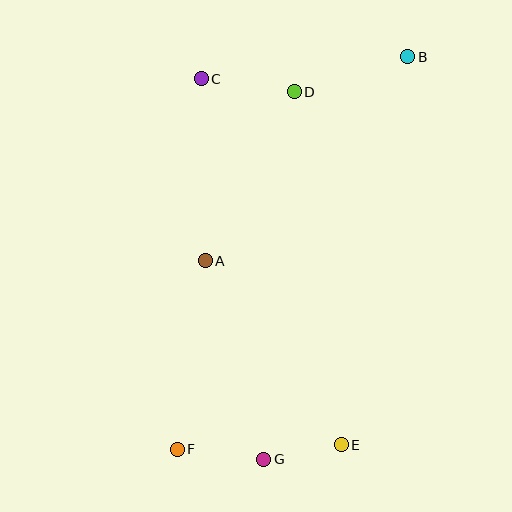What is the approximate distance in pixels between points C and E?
The distance between C and E is approximately 392 pixels.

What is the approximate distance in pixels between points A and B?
The distance between A and B is approximately 287 pixels.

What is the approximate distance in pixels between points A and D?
The distance between A and D is approximately 191 pixels.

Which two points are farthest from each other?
Points B and F are farthest from each other.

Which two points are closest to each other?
Points E and G are closest to each other.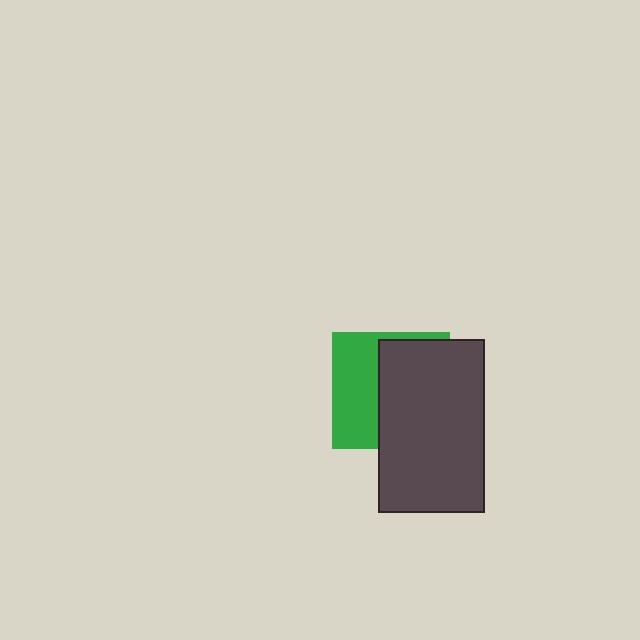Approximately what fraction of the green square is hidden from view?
Roughly 57% of the green square is hidden behind the dark gray rectangle.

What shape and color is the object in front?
The object in front is a dark gray rectangle.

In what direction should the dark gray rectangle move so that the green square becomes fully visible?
The dark gray rectangle should move right. That is the shortest direction to clear the overlap and leave the green square fully visible.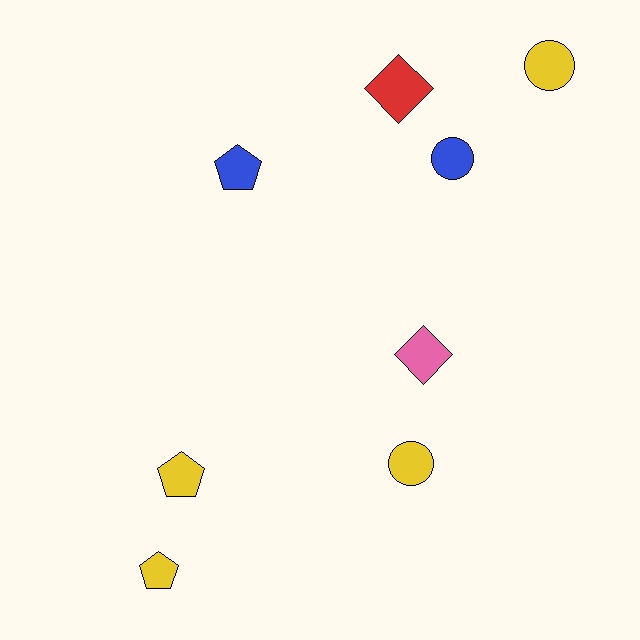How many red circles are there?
There are no red circles.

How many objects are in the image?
There are 8 objects.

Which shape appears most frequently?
Pentagon, with 3 objects.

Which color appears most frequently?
Yellow, with 4 objects.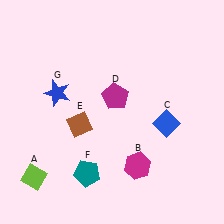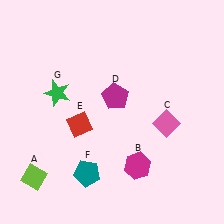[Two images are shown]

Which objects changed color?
C changed from blue to pink. E changed from brown to red. G changed from blue to green.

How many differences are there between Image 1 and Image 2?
There are 3 differences between the two images.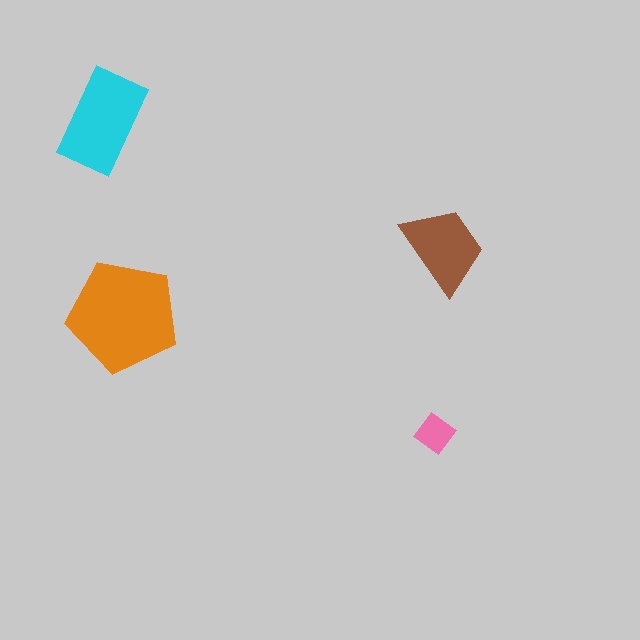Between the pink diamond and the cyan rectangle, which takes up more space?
The cyan rectangle.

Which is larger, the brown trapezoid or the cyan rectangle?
The cyan rectangle.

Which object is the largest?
The orange pentagon.